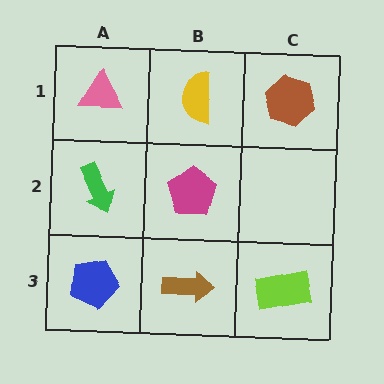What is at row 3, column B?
A brown arrow.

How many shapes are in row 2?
2 shapes.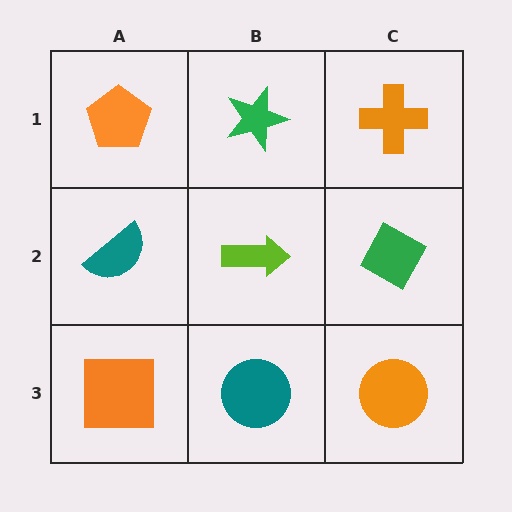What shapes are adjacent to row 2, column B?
A green star (row 1, column B), a teal circle (row 3, column B), a teal semicircle (row 2, column A), a green diamond (row 2, column C).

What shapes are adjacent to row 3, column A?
A teal semicircle (row 2, column A), a teal circle (row 3, column B).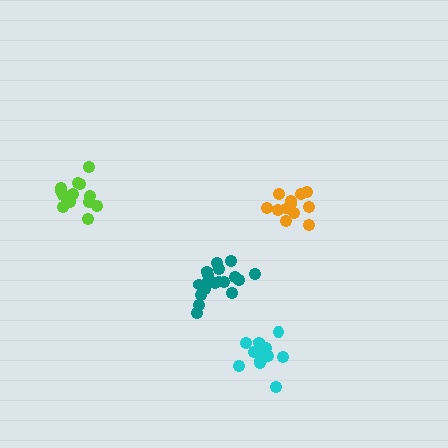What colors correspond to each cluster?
The clusters are colored: lime, orange, teal, cyan.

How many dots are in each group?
Group 1: 14 dots, Group 2: 12 dots, Group 3: 18 dots, Group 4: 14 dots (58 total).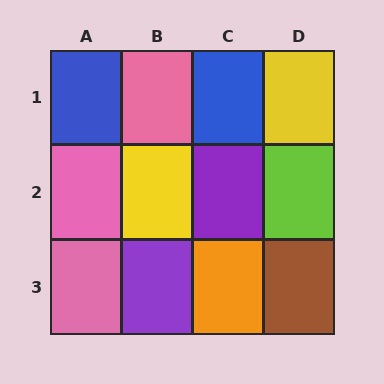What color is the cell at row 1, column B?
Pink.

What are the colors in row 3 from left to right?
Pink, purple, orange, brown.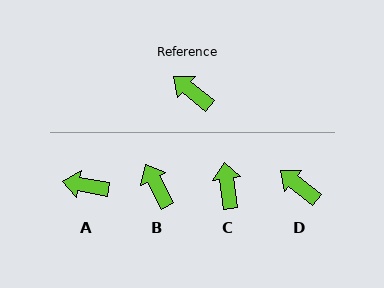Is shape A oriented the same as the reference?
No, it is off by about 28 degrees.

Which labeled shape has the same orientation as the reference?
D.